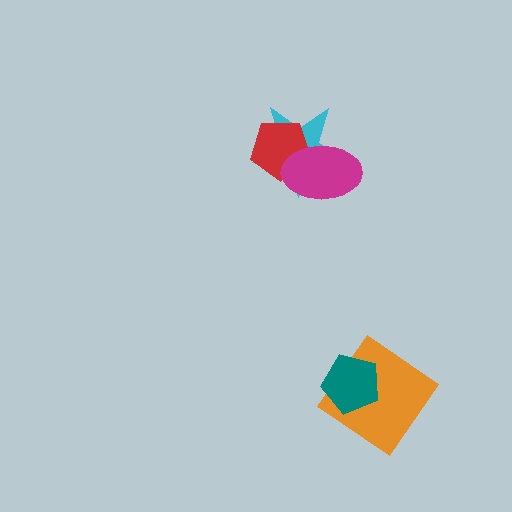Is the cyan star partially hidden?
Yes, it is partially covered by another shape.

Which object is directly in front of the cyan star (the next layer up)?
The red pentagon is directly in front of the cyan star.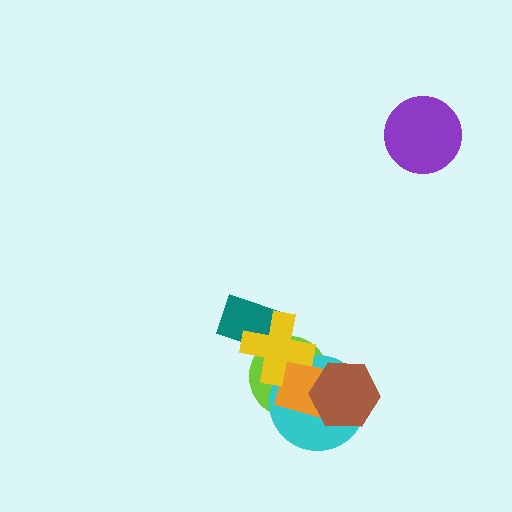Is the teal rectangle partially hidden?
Yes, it is partially covered by another shape.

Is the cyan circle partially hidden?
Yes, it is partially covered by another shape.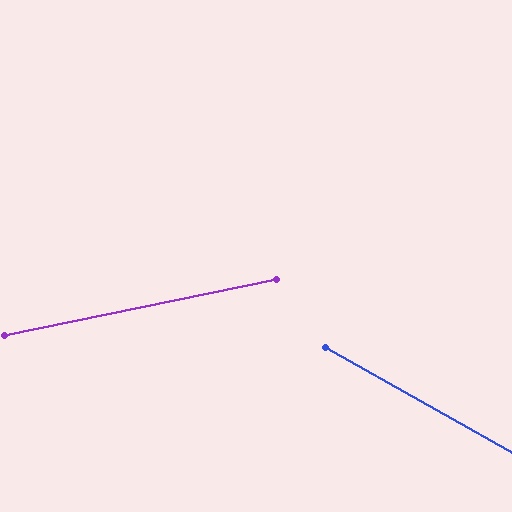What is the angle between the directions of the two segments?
Approximately 41 degrees.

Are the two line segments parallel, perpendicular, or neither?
Neither parallel nor perpendicular — they differ by about 41°.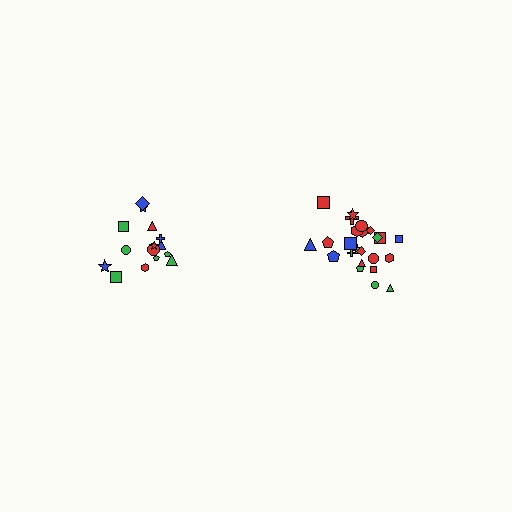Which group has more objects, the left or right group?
The right group.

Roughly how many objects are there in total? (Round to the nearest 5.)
Roughly 40 objects in total.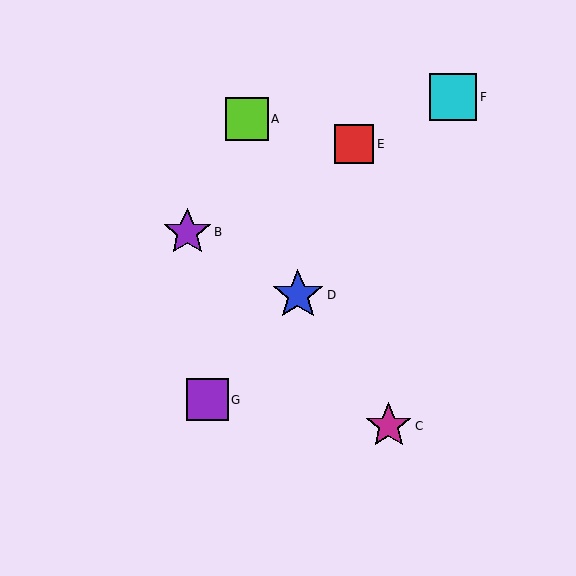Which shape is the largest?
The blue star (labeled D) is the largest.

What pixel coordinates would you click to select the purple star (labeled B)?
Click at (187, 232) to select the purple star B.